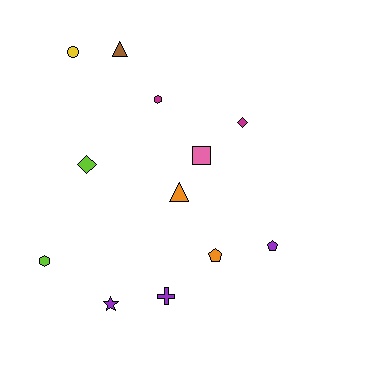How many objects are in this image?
There are 12 objects.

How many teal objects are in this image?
There are no teal objects.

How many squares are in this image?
There is 1 square.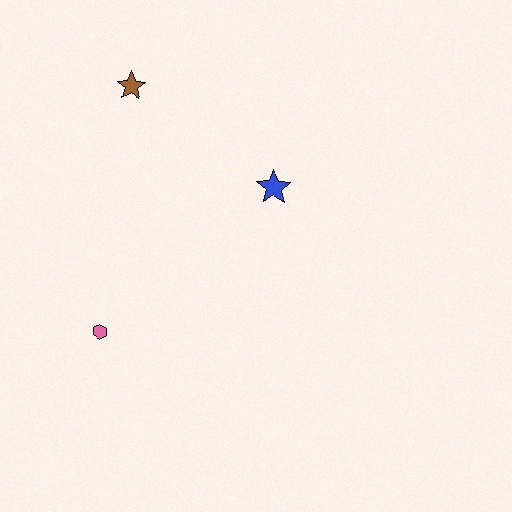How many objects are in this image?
There are 3 objects.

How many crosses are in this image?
There are no crosses.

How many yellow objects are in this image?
There are no yellow objects.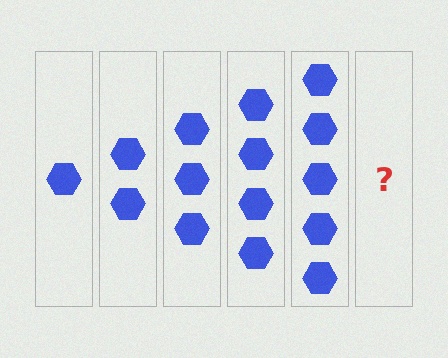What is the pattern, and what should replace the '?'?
The pattern is that each step adds one more hexagon. The '?' should be 6 hexagons.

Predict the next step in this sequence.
The next step is 6 hexagons.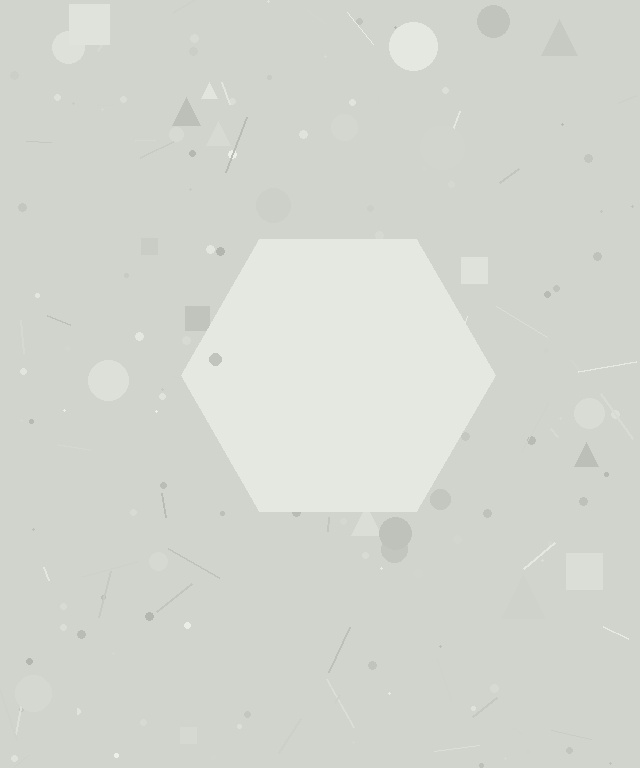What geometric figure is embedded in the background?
A hexagon is embedded in the background.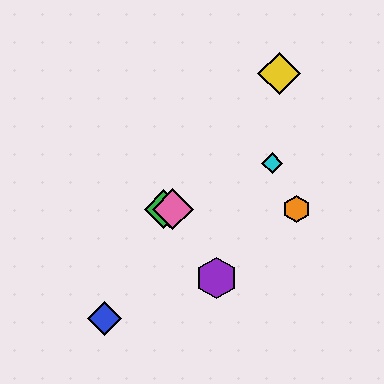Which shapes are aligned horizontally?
The red diamond, the green diamond, the orange hexagon, the pink diamond are aligned horizontally.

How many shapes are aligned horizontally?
4 shapes (the red diamond, the green diamond, the orange hexagon, the pink diamond) are aligned horizontally.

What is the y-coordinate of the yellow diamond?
The yellow diamond is at y≈73.